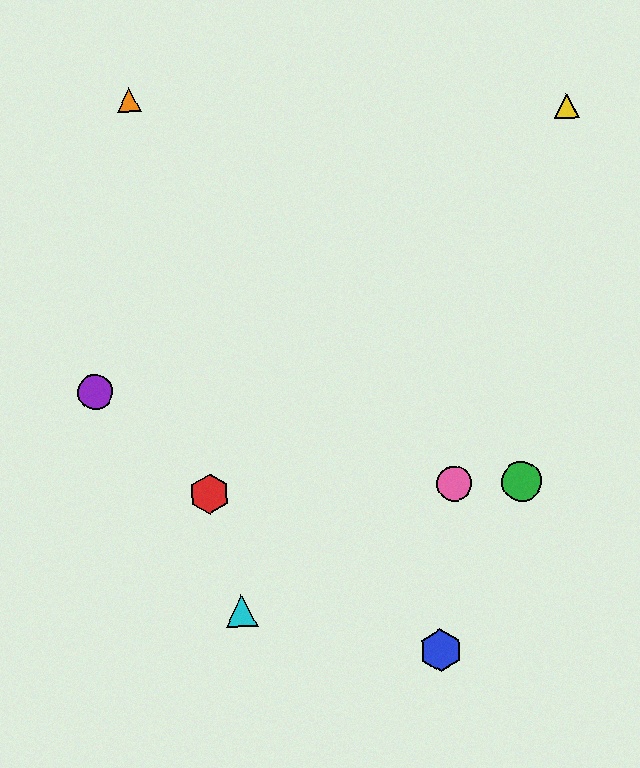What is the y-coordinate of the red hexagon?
The red hexagon is at y≈494.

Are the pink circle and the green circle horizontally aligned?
Yes, both are at y≈484.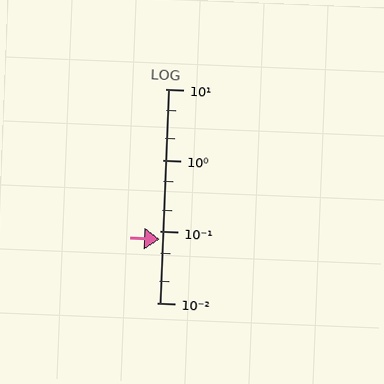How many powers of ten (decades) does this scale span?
The scale spans 3 decades, from 0.01 to 10.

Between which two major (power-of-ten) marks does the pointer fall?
The pointer is between 0.01 and 0.1.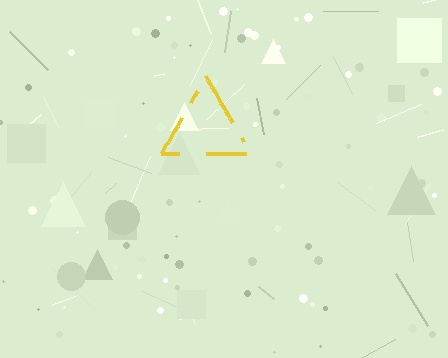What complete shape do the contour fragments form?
The contour fragments form a triangle.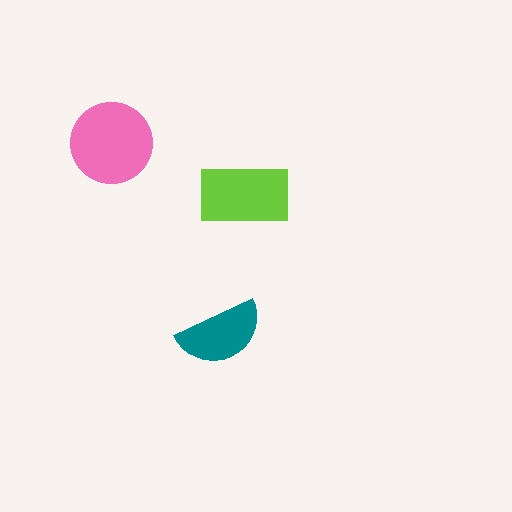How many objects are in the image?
There are 3 objects in the image.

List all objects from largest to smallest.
The pink circle, the lime rectangle, the teal semicircle.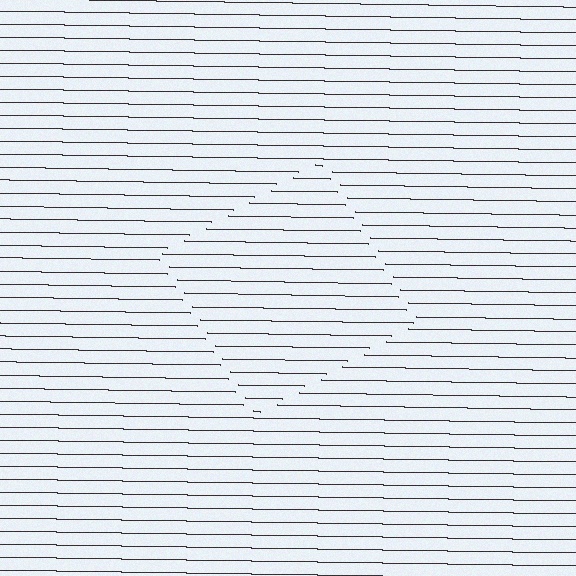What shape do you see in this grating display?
An illusory square. The interior of the shape contains the same grating, shifted by half a period — the contour is defined by the phase discontinuity where line-ends from the inner and outer gratings abut.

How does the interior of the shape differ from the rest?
The interior of the shape contains the same grating, shifted by half a period — the contour is defined by the phase discontinuity where line-ends from the inner and outer gratings abut.